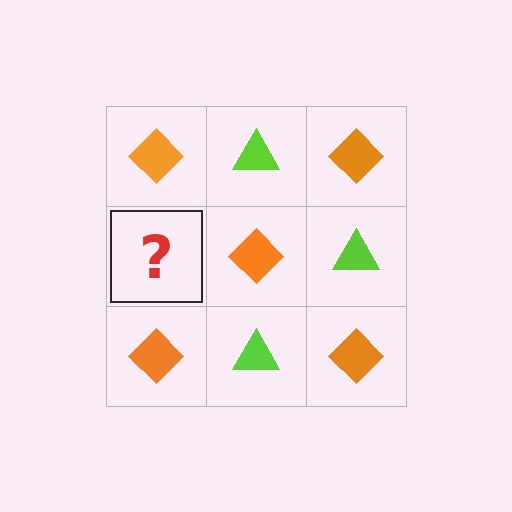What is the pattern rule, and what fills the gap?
The rule is that it alternates orange diamond and lime triangle in a checkerboard pattern. The gap should be filled with a lime triangle.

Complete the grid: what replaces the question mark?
The question mark should be replaced with a lime triangle.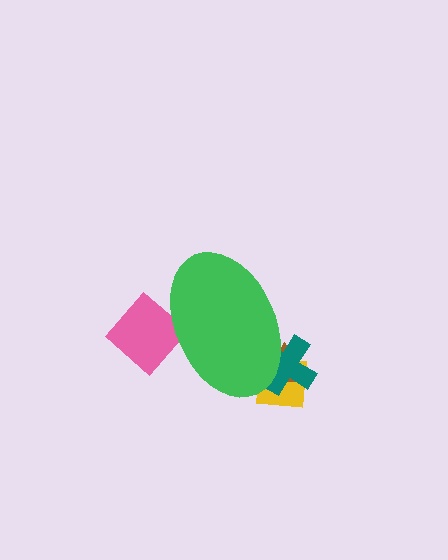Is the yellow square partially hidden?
Yes, the yellow square is partially hidden behind the green ellipse.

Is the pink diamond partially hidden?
Yes, the pink diamond is partially hidden behind the green ellipse.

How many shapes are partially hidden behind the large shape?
4 shapes are partially hidden.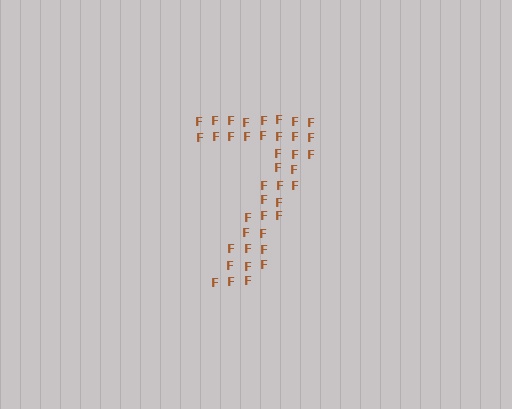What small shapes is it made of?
It is made of small letter F's.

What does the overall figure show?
The overall figure shows the digit 7.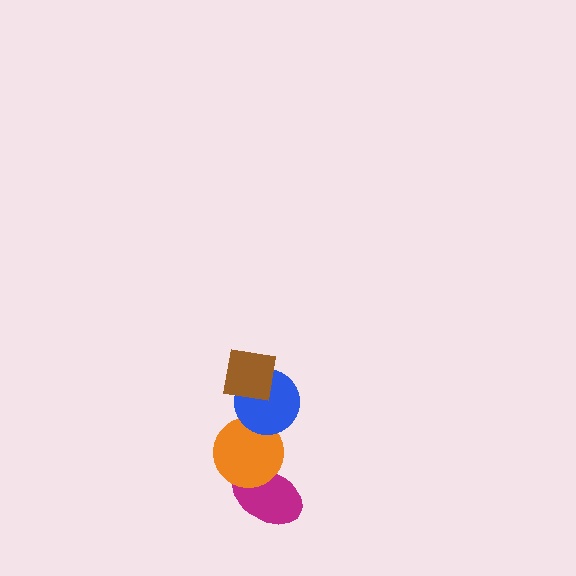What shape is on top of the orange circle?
The blue circle is on top of the orange circle.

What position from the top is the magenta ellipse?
The magenta ellipse is 4th from the top.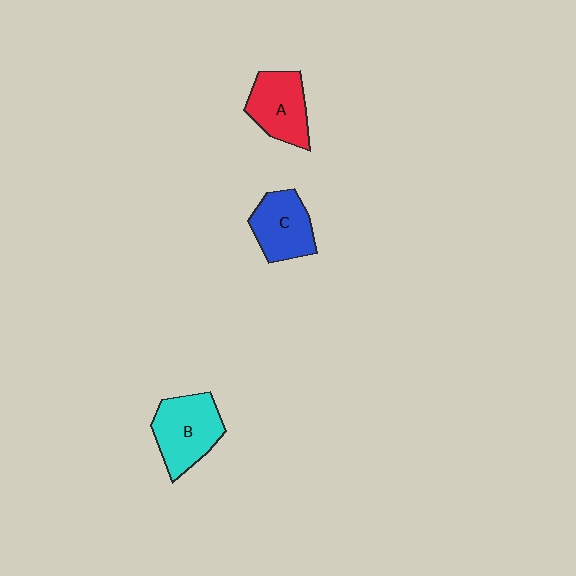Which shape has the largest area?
Shape B (cyan).